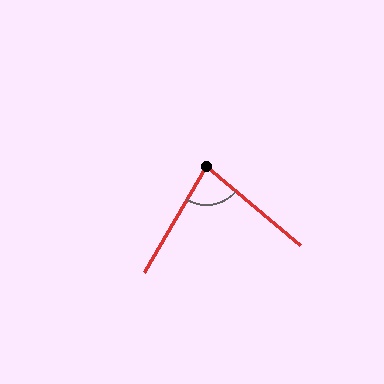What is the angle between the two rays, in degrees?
Approximately 80 degrees.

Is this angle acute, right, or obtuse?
It is acute.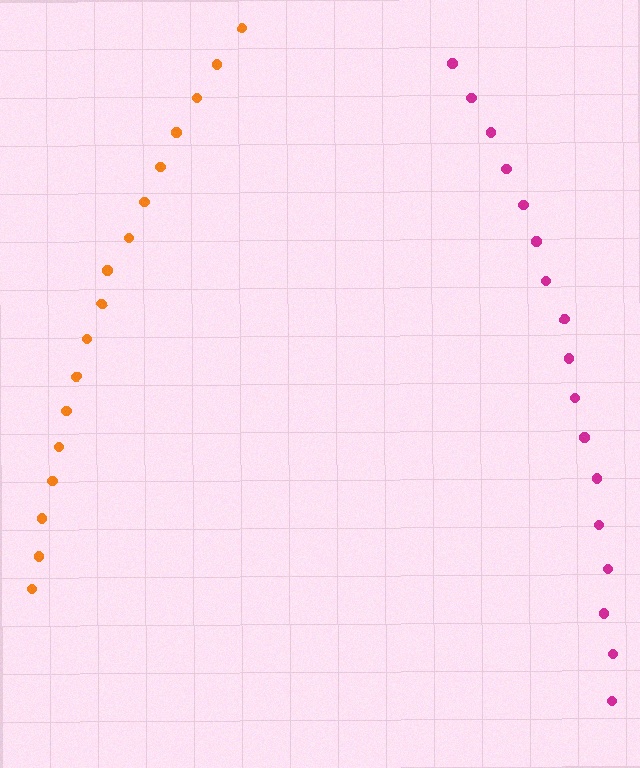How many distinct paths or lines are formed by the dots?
There are 2 distinct paths.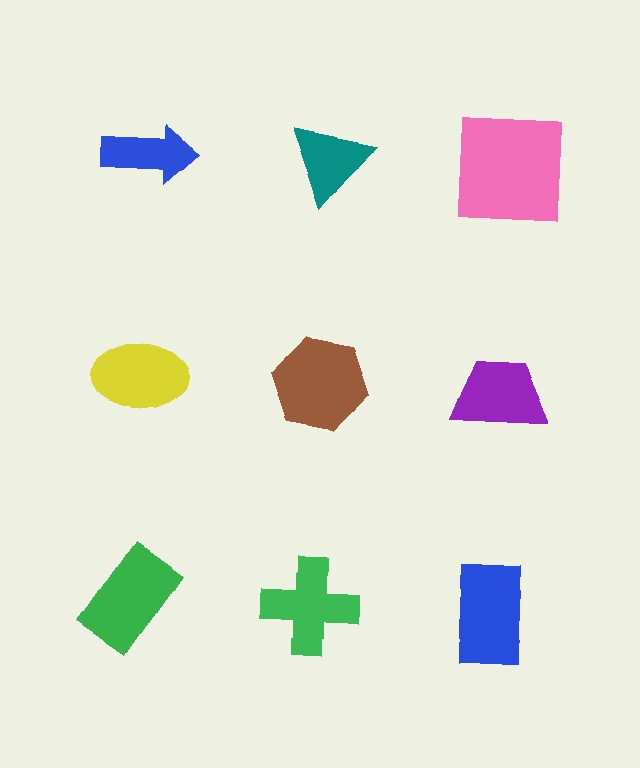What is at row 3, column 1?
A green rectangle.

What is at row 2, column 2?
A brown hexagon.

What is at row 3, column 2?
A green cross.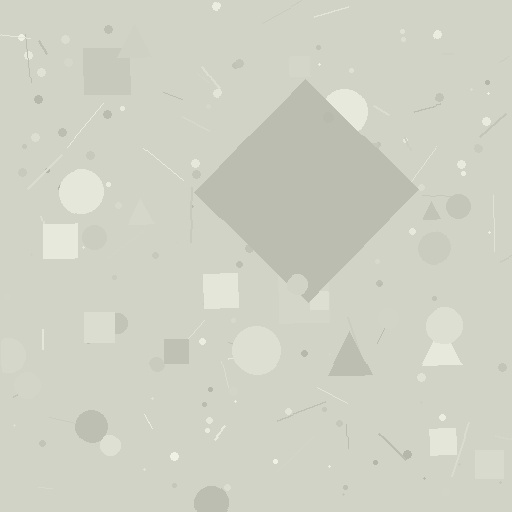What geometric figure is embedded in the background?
A diamond is embedded in the background.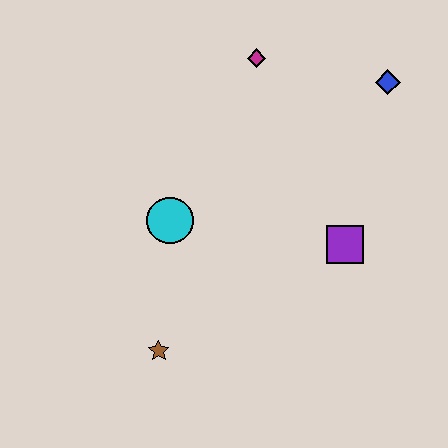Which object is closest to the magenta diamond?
The blue diamond is closest to the magenta diamond.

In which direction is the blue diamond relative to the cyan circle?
The blue diamond is to the right of the cyan circle.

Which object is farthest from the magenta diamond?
The brown star is farthest from the magenta diamond.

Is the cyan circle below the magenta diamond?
Yes